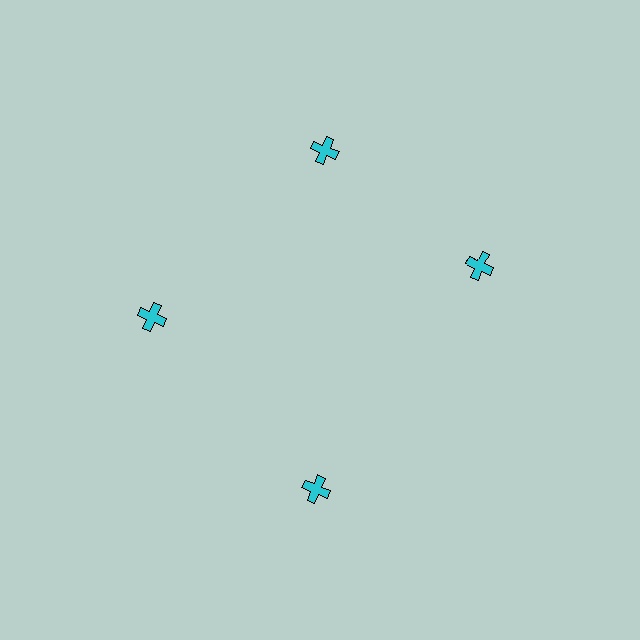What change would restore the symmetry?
The symmetry would be restored by rotating it back into even spacing with its neighbors so that all 4 crosses sit at equal angles and equal distance from the center.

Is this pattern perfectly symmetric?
No. The 4 cyan crosses are arranged in a ring, but one element near the 3 o'clock position is rotated out of alignment along the ring, breaking the 4-fold rotational symmetry.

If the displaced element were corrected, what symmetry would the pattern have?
It would have 4-fold rotational symmetry — the pattern would map onto itself every 90 degrees.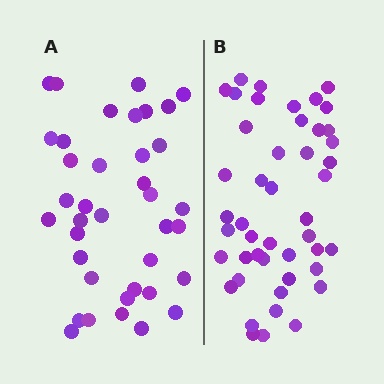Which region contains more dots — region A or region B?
Region B (the right region) has more dots.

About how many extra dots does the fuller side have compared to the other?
Region B has roughly 8 or so more dots than region A.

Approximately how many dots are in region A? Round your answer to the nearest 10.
About 40 dots. (The exact count is 38, which rounds to 40.)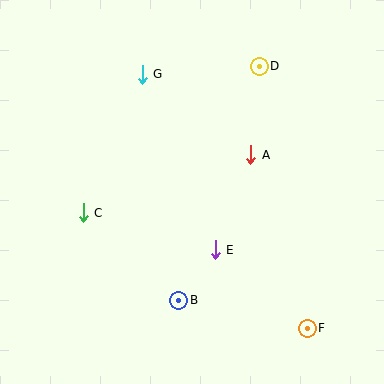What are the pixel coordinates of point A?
Point A is at (251, 155).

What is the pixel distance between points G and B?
The distance between G and B is 229 pixels.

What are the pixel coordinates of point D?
Point D is at (259, 66).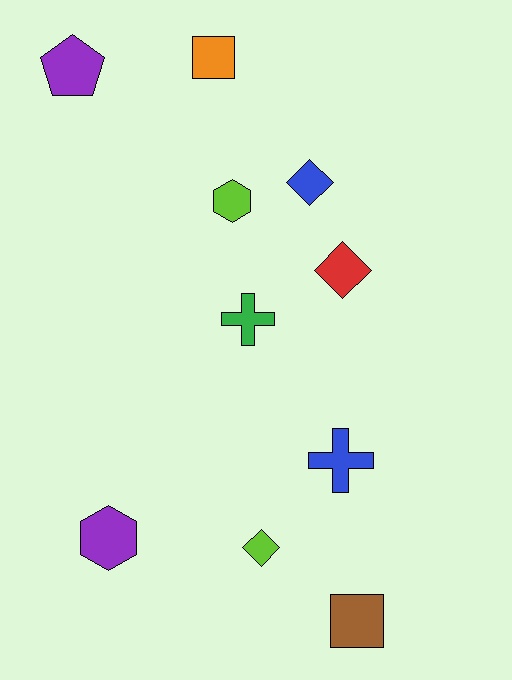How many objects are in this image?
There are 10 objects.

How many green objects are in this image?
There is 1 green object.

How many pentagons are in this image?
There is 1 pentagon.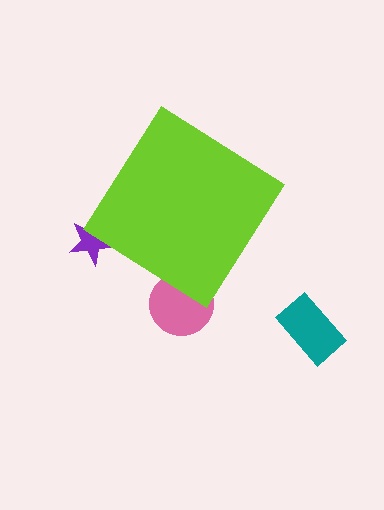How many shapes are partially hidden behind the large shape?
2 shapes are partially hidden.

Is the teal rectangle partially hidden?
No, the teal rectangle is fully visible.